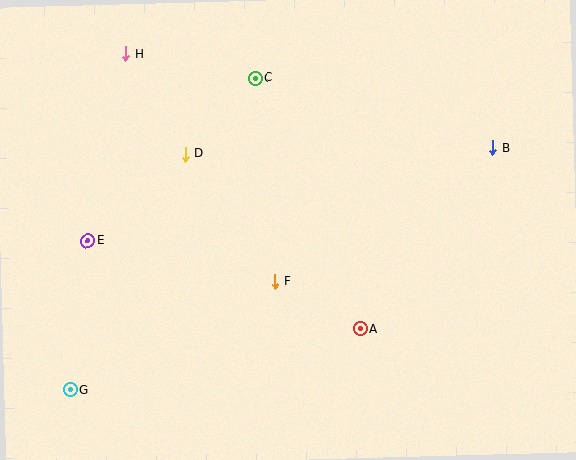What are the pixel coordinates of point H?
Point H is at (126, 54).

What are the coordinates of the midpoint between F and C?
The midpoint between F and C is at (265, 180).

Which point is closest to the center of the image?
Point F at (275, 282) is closest to the center.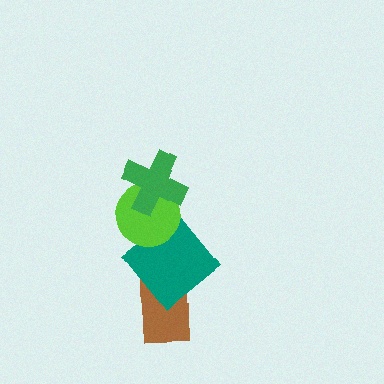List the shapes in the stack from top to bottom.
From top to bottom: the green cross, the lime circle, the teal diamond, the brown rectangle.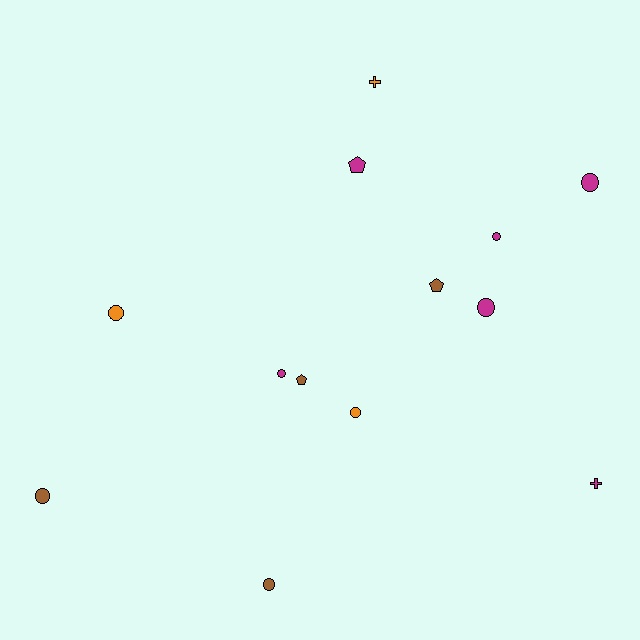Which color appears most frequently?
Magenta, with 6 objects.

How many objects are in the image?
There are 13 objects.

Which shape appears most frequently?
Circle, with 8 objects.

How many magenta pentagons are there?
There is 1 magenta pentagon.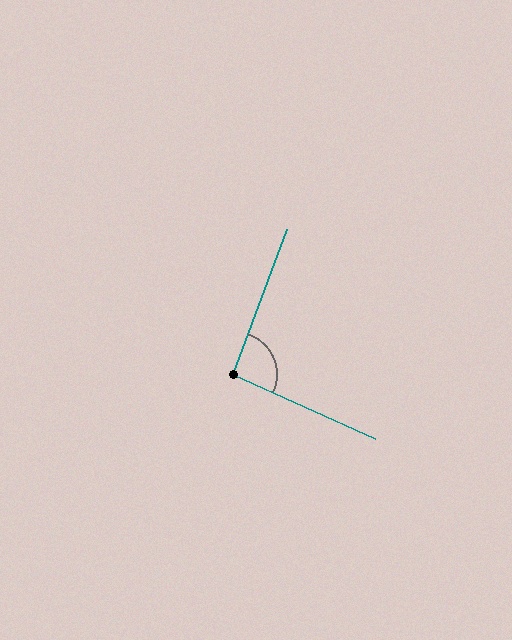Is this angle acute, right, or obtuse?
It is approximately a right angle.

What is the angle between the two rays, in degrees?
Approximately 94 degrees.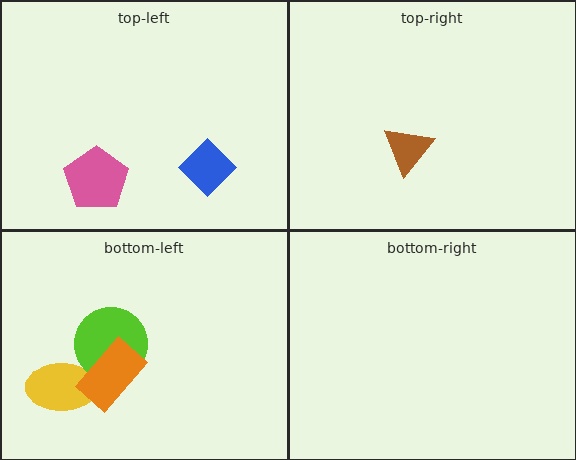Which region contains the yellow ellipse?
The bottom-left region.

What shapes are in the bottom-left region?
The yellow ellipse, the lime circle, the orange rectangle.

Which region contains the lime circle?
The bottom-left region.